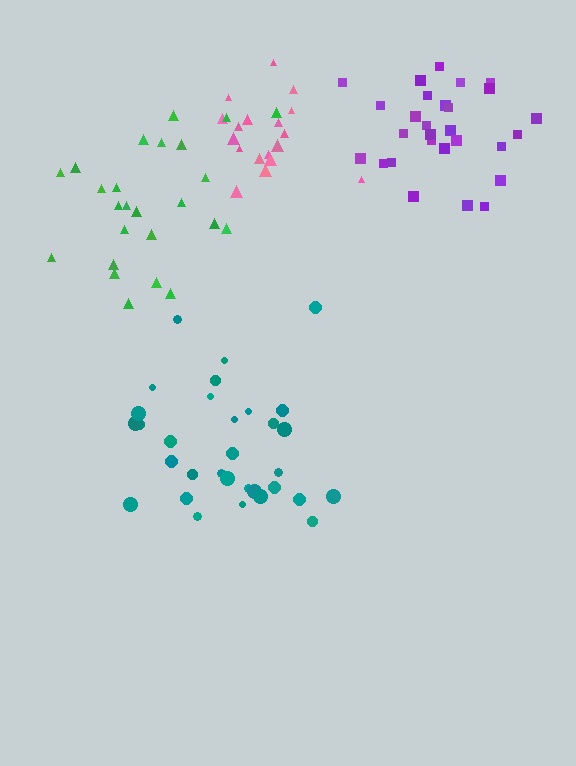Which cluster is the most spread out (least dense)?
Green.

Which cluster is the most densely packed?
Pink.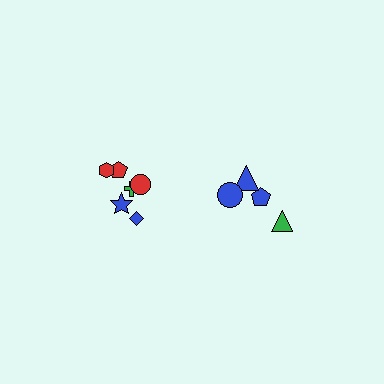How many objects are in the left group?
There are 6 objects.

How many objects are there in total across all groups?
There are 10 objects.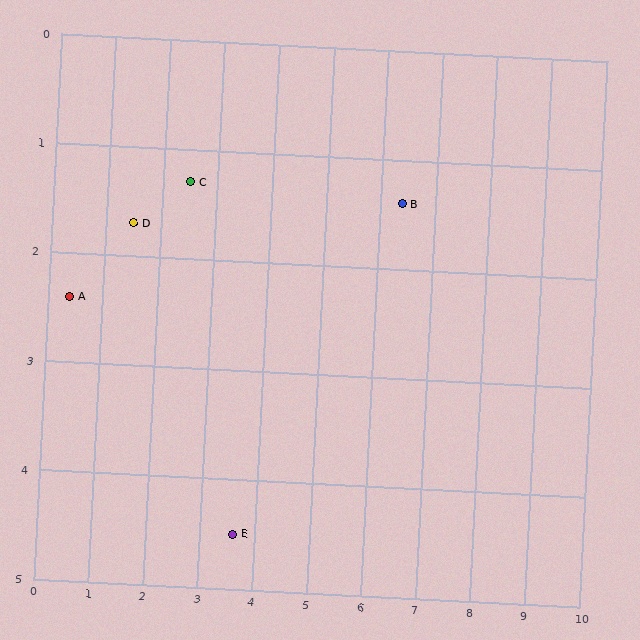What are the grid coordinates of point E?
Point E is at approximately (3.6, 4.5).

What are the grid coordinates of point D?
Point D is at approximately (1.5, 1.7).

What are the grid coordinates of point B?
Point B is at approximately (6.4, 1.4).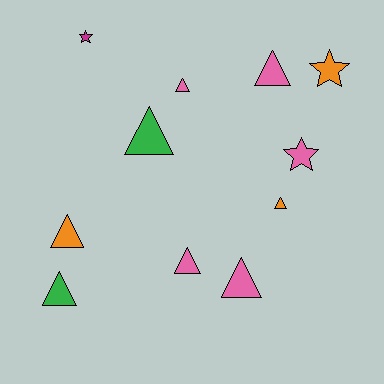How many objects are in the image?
There are 11 objects.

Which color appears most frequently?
Pink, with 5 objects.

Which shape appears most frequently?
Triangle, with 8 objects.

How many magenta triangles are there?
There are no magenta triangles.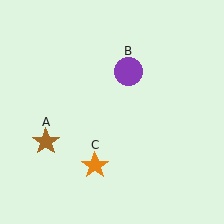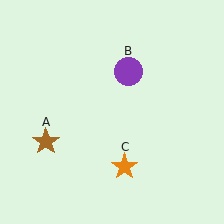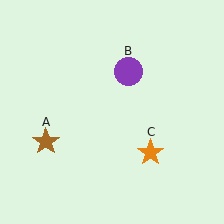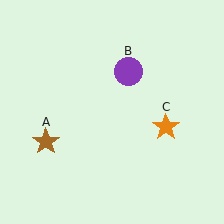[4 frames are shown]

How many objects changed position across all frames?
1 object changed position: orange star (object C).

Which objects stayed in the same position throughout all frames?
Brown star (object A) and purple circle (object B) remained stationary.